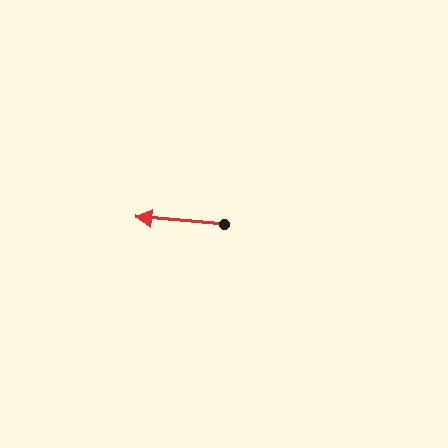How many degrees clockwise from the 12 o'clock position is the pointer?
Approximately 275 degrees.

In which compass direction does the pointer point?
West.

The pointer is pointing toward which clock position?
Roughly 9 o'clock.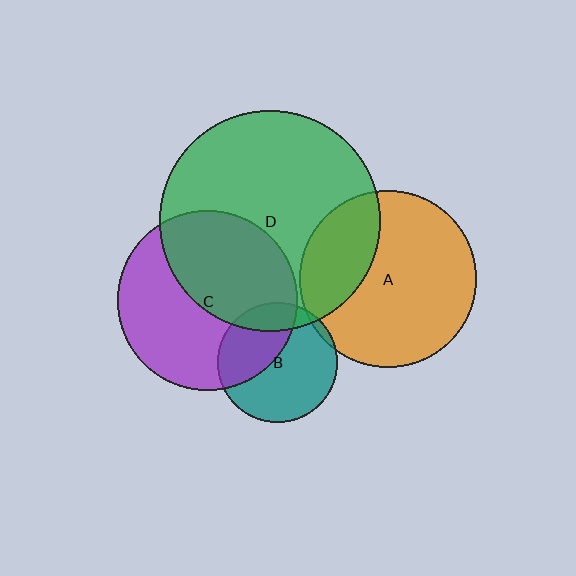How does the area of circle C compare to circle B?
Approximately 2.3 times.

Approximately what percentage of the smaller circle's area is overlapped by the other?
Approximately 45%.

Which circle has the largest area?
Circle D (green).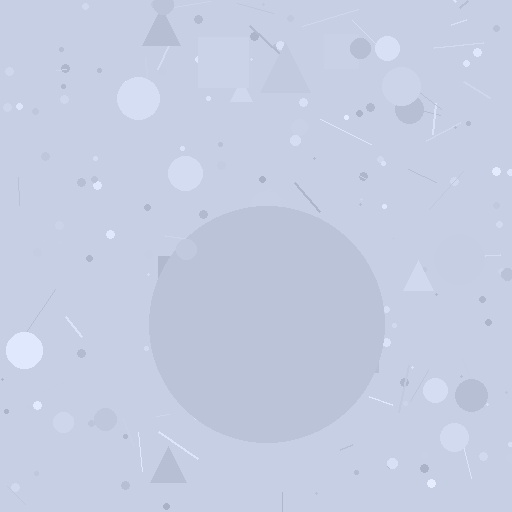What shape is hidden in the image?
A circle is hidden in the image.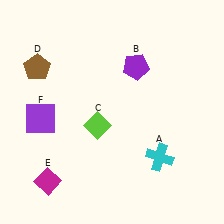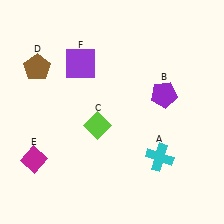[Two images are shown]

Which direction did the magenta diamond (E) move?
The magenta diamond (E) moved up.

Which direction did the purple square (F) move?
The purple square (F) moved up.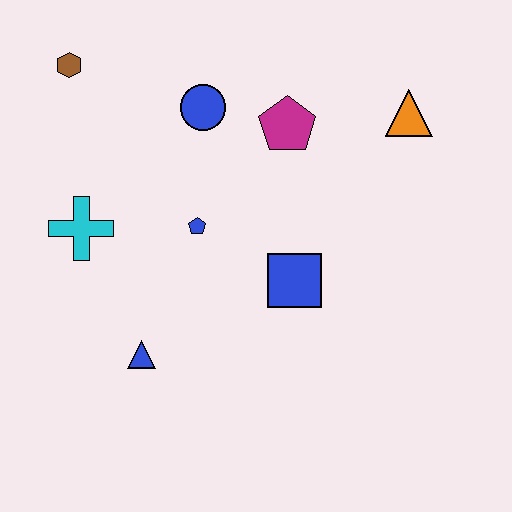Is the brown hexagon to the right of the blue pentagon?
No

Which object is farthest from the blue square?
The brown hexagon is farthest from the blue square.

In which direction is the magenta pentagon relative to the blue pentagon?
The magenta pentagon is above the blue pentagon.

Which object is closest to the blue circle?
The magenta pentagon is closest to the blue circle.